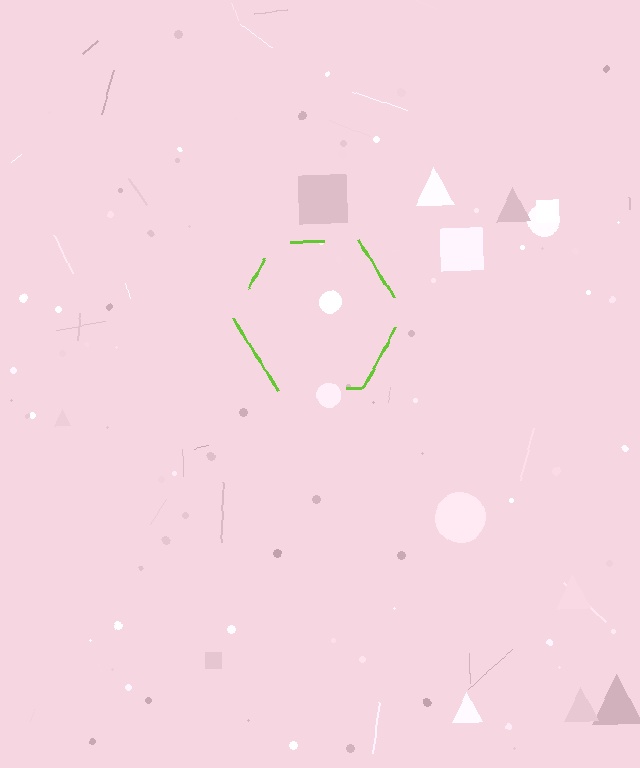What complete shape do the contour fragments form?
The contour fragments form a hexagon.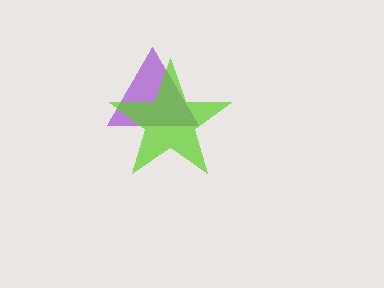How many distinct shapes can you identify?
There are 2 distinct shapes: a purple triangle, a lime star.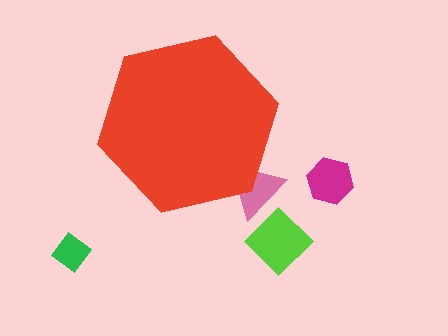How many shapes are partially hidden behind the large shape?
1 shape is partially hidden.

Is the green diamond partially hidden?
No, the green diamond is fully visible.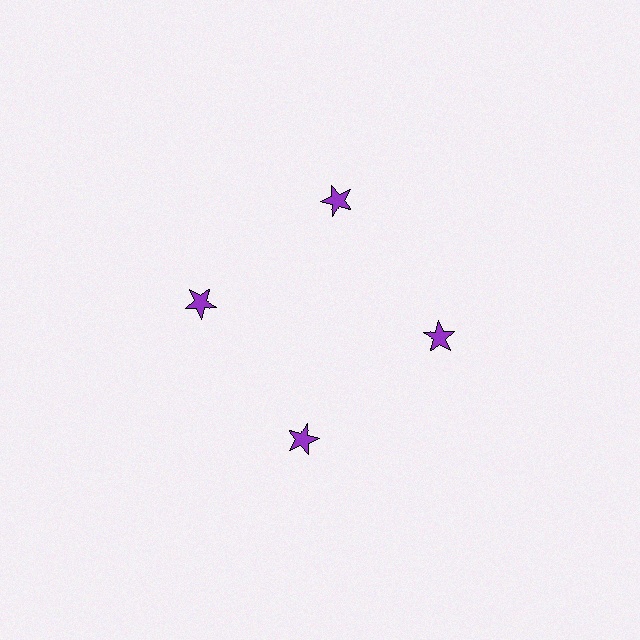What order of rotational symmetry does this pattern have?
This pattern has 4-fold rotational symmetry.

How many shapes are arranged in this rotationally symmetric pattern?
There are 4 shapes, arranged in 4 groups of 1.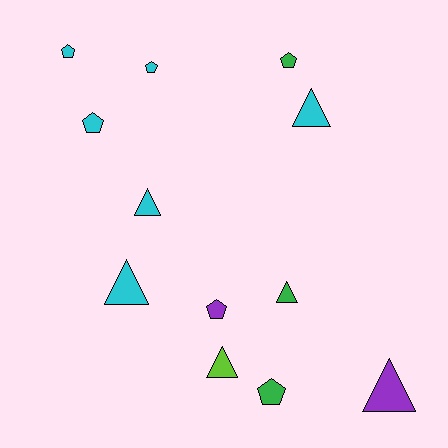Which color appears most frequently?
Cyan, with 6 objects.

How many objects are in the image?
There are 12 objects.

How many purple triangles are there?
There is 1 purple triangle.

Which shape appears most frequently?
Pentagon, with 6 objects.